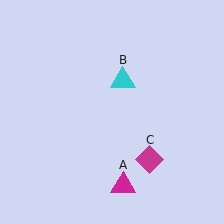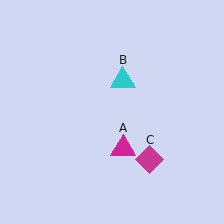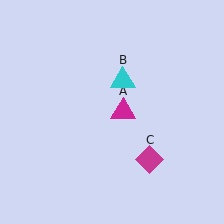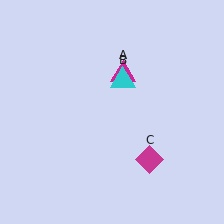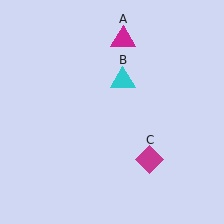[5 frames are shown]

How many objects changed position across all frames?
1 object changed position: magenta triangle (object A).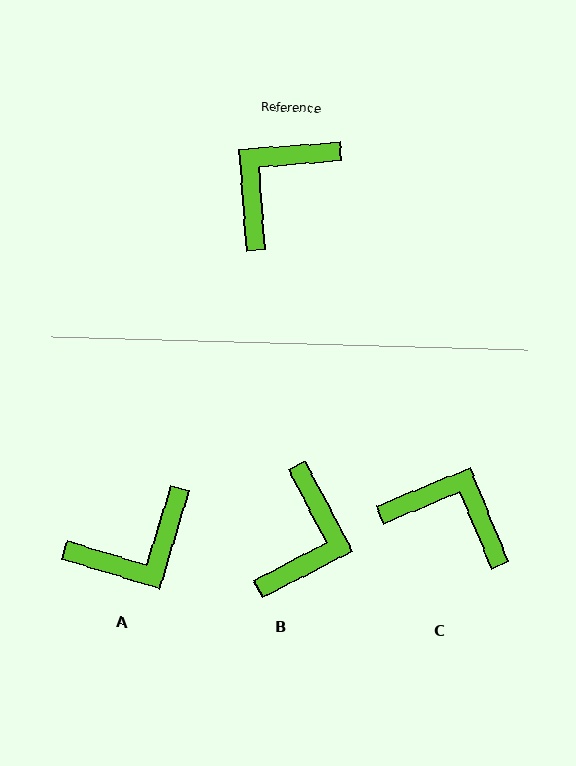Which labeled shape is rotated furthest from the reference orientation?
A, about 159 degrees away.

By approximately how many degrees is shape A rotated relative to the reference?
Approximately 159 degrees counter-clockwise.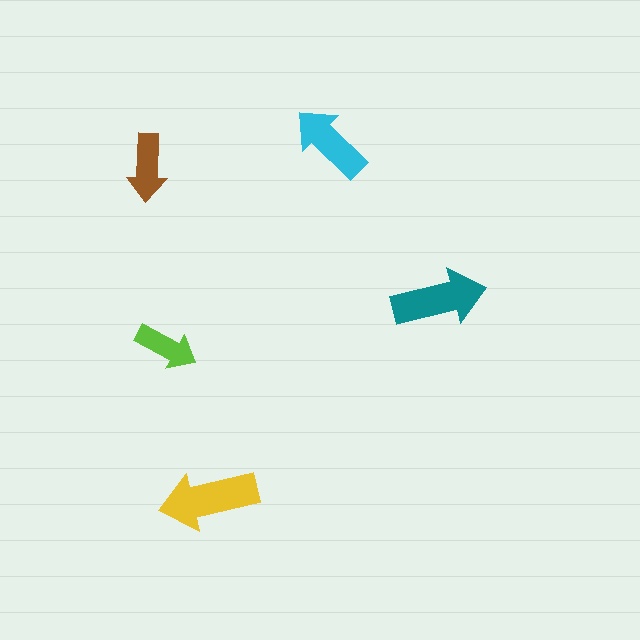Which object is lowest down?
The yellow arrow is bottommost.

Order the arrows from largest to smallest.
the yellow one, the teal one, the cyan one, the brown one, the lime one.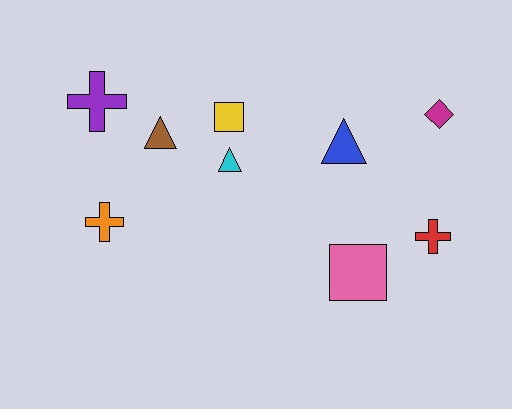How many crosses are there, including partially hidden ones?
There are 3 crosses.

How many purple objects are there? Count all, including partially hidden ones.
There is 1 purple object.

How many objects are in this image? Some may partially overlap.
There are 9 objects.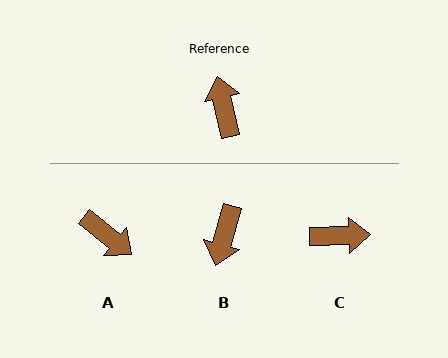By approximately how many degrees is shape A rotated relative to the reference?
Approximately 141 degrees clockwise.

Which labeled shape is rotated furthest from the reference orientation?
B, about 152 degrees away.